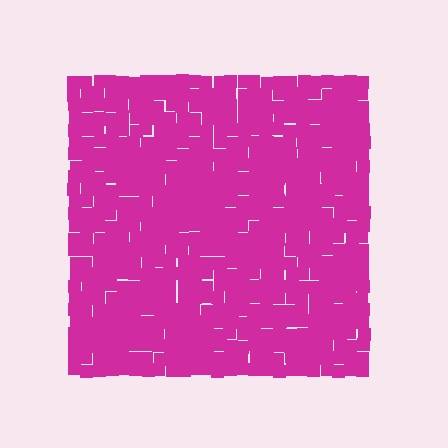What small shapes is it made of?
It is made of small squares.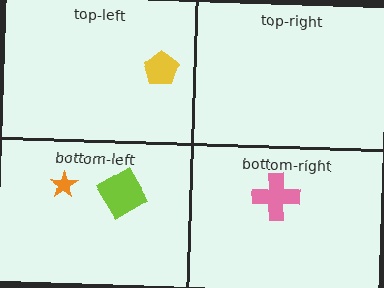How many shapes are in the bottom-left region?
2.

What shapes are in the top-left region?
The yellow pentagon.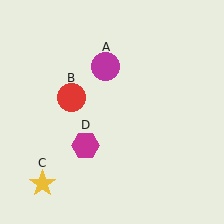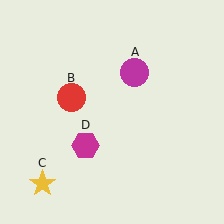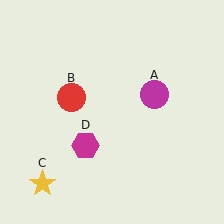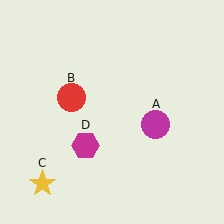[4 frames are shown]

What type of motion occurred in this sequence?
The magenta circle (object A) rotated clockwise around the center of the scene.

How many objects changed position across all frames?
1 object changed position: magenta circle (object A).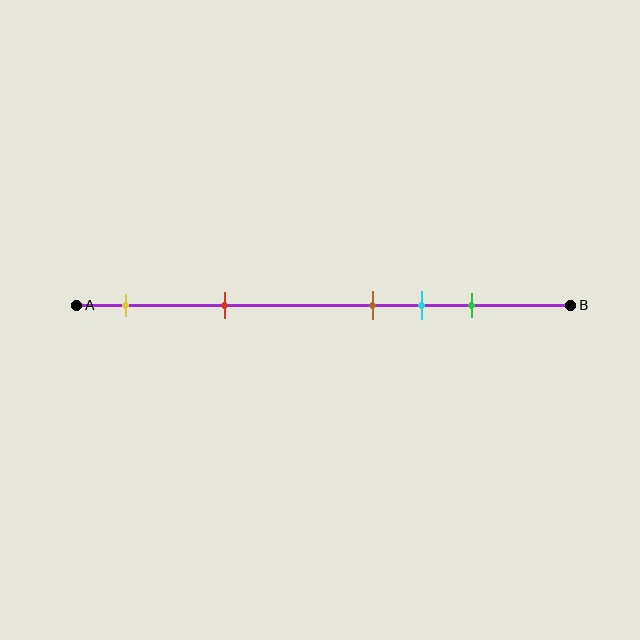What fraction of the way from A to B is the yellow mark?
The yellow mark is approximately 10% (0.1) of the way from A to B.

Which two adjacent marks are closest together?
The brown and cyan marks are the closest adjacent pair.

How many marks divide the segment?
There are 5 marks dividing the segment.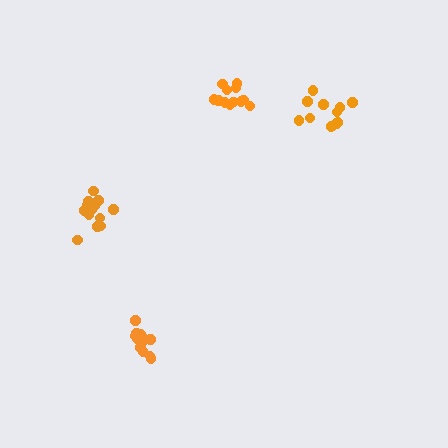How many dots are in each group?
Group 1: 12 dots, Group 2: 14 dots, Group 3: 12 dots, Group 4: 11 dots (49 total).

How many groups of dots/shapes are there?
There are 4 groups.